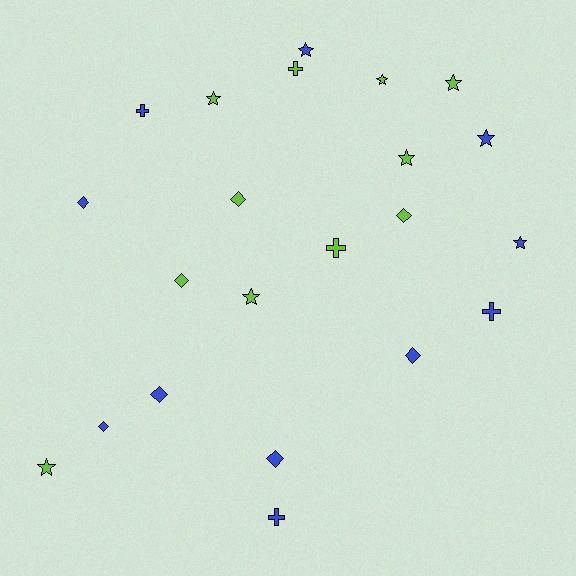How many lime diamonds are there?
There are 3 lime diamonds.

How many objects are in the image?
There are 22 objects.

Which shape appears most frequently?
Star, with 9 objects.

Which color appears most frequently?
Blue, with 11 objects.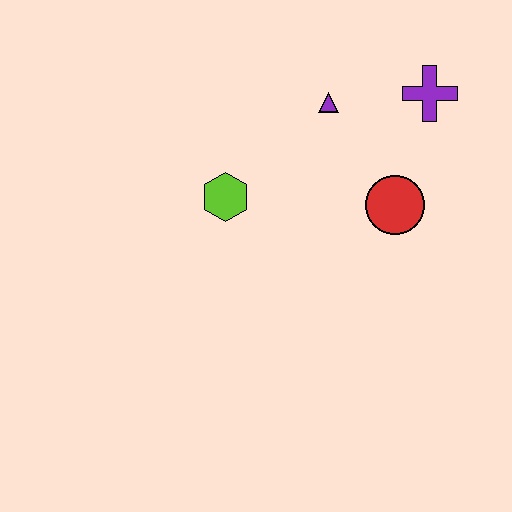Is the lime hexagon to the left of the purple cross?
Yes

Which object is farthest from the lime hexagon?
The purple cross is farthest from the lime hexagon.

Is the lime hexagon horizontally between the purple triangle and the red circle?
No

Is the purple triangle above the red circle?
Yes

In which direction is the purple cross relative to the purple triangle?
The purple cross is to the right of the purple triangle.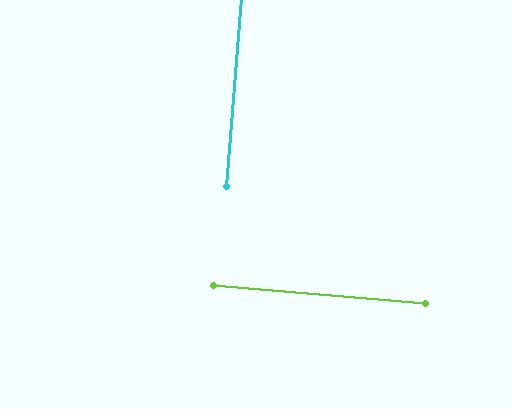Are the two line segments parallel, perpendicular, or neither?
Perpendicular — they meet at approximately 90°.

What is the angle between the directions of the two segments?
Approximately 90 degrees.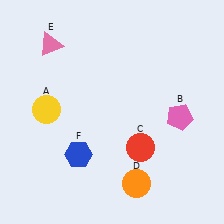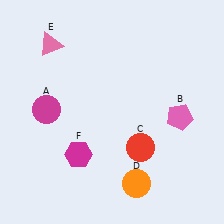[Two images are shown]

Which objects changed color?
A changed from yellow to magenta. F changed from blue to magenta.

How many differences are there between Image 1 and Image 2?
There are 2 differences between the two images.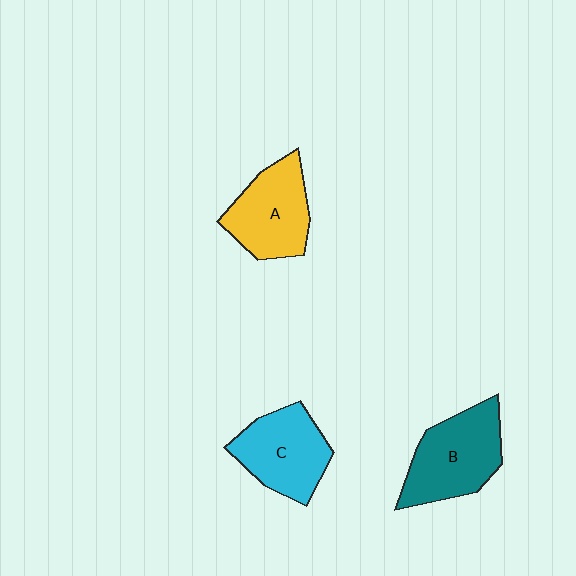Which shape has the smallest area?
Shape A (yellow).